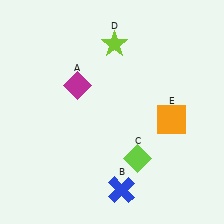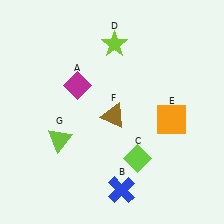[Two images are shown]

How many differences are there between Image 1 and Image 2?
There are 2 differences between the two images.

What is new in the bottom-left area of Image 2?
A lime triangle (G) was added in the bottom-left area of Image 2.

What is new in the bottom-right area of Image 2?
A brown triangle (F) was added in the bottom-right area of Image 2.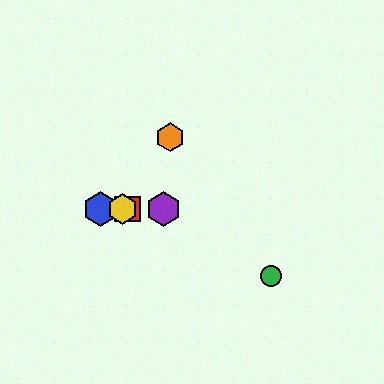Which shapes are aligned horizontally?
The red square, the blue hexagon, the yellow hexagon, the purple hexagon are aligned horizontally.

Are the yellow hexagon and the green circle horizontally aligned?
No, the yellow hexagon is at y≈209 and the green circle is at y≈276.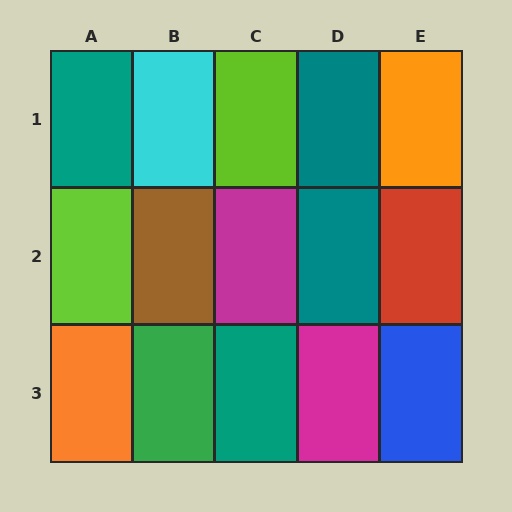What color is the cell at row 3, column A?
Orange.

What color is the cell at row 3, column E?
Blue.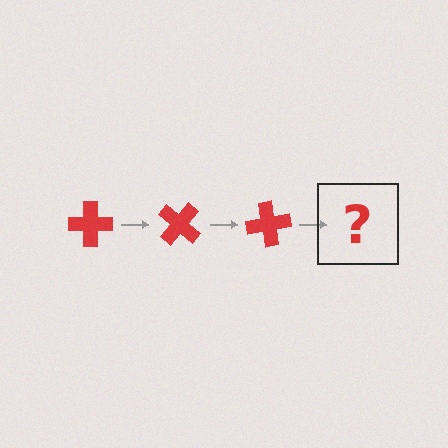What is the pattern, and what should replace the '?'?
The pattern is that the cross rotates 40 degrees each step. The '?' should be a red cross rotated 120 degrees.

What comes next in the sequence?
The next element should be a red cross rotated 120 degrees.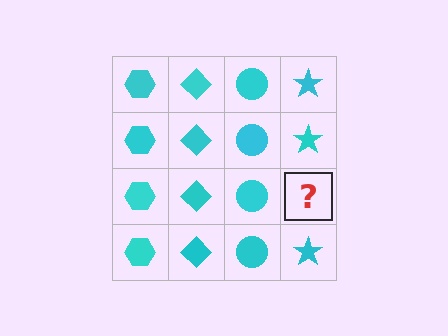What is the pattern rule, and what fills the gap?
The rule is that each column has a consistent shape. The gap should be filled with a cyan star.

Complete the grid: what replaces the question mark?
The question mark should be replaced with a cyan star.